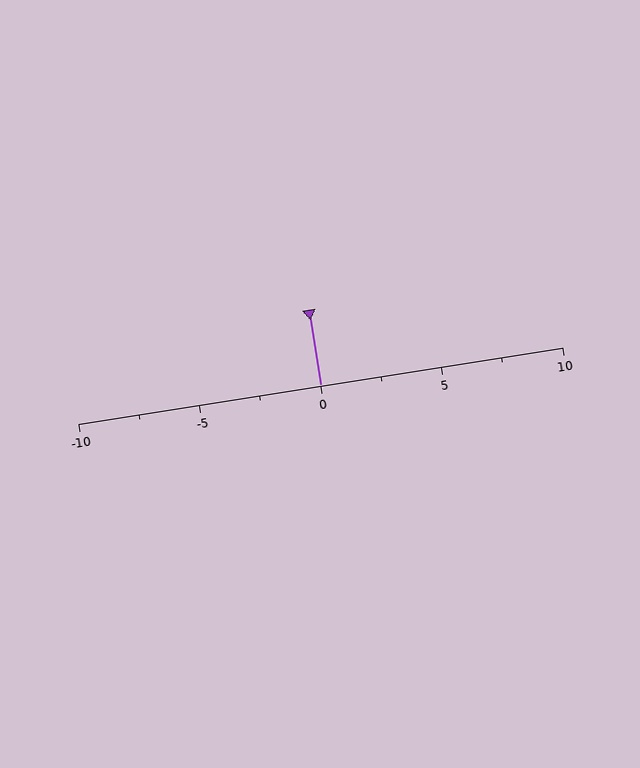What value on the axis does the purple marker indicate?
The marker indicates approximately 0.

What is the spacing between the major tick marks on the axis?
The major ticks are spaced 5 apart.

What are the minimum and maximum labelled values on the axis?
The axis runs from -10 to 10.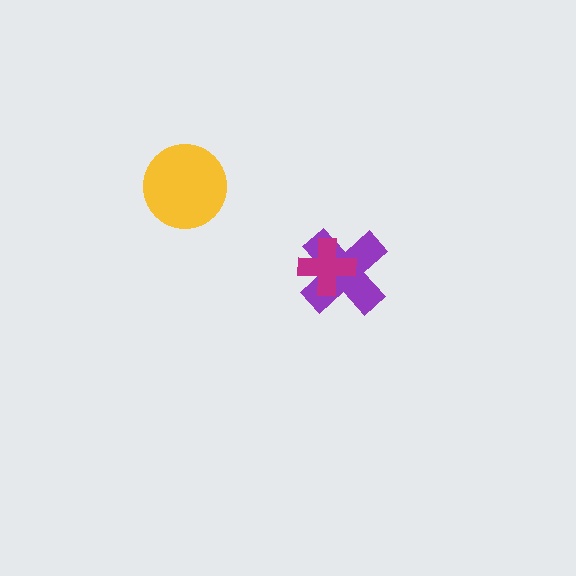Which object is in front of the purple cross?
The magenta cross is in front of the purple cross.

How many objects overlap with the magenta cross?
1 object overlaps with the magenta cross.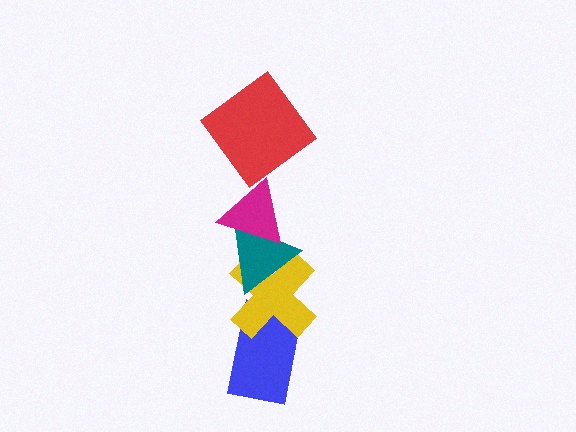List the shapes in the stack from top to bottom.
From top to bottom: the red diamond, the magenta triangle, the teal triangle, the yellow cross, the blue rectangle.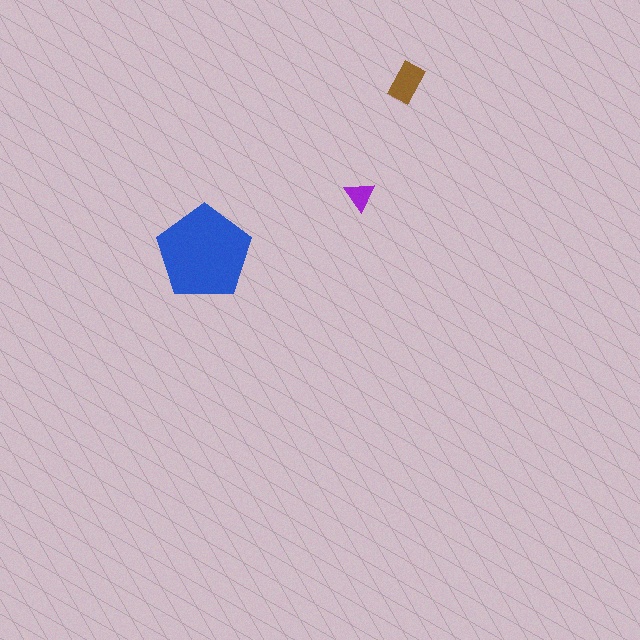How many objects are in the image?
There are 3 objects in the image.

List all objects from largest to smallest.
The blue pentagon, the brown rectangle, the purple triangle.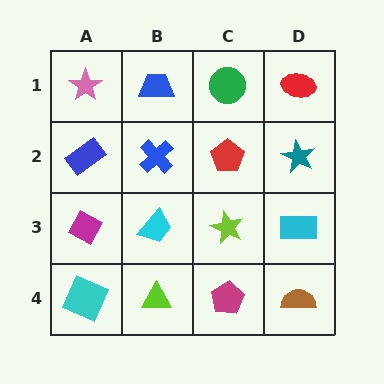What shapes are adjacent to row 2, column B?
A blue trapezoid (row 1, column B), a cyan trapezoid (row 3, column B), a blue rectangle (row 2, column A), a red pentagon (row 2, column C).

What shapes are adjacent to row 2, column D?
A red ellipse (row 1, column D), a cyan rectangle (row 3, column D), a red pentagon (row 2, column C).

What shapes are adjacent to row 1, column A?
A blue rectangle (row 2, column A), a blue trapezoid (row 1, column B).